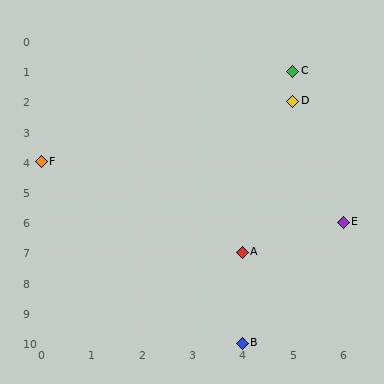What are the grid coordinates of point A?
Point A is at grid coordinates (4, 7).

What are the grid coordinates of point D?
Point D is at grid coordinates (5, 2).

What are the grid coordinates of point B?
Point B is at grid coordinates (4, 10).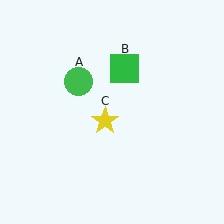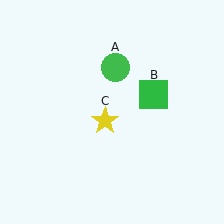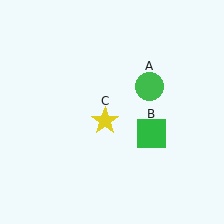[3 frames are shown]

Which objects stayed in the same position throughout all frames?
Yellow star (object C) remained stationary.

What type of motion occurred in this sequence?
The green circle (object A), green square (object B) rotated clockwise around the center of the scene.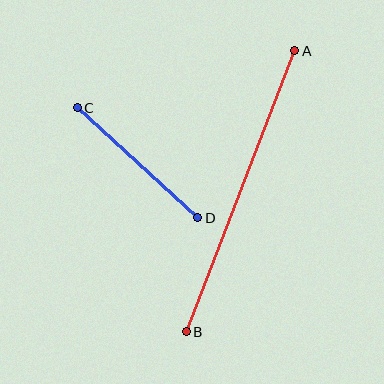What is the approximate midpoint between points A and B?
The midpoint is at approximately (240, 191) pixels.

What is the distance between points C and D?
The distance is approximately 164 pixels.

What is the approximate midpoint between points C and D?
The midpoint is at approximately (137, 163) pixels.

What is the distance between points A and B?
The distance is approximately 302 pixels.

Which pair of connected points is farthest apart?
Points A and B are farthest apart.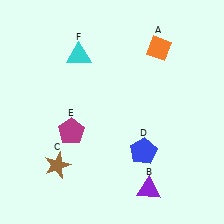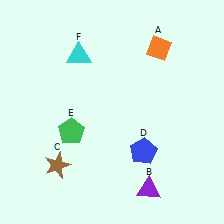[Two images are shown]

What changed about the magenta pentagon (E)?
In Image 1, E is magenta. In Image 2, it changed to green.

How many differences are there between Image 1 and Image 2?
There is 1 difference between the two images.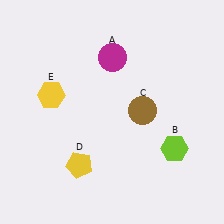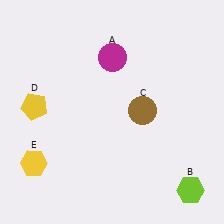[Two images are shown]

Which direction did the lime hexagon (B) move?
The lime hexagon (B) moved down.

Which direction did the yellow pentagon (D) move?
The yellow pentagon (D) moved up.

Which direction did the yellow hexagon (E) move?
The yellow hexagon (E) moved down.